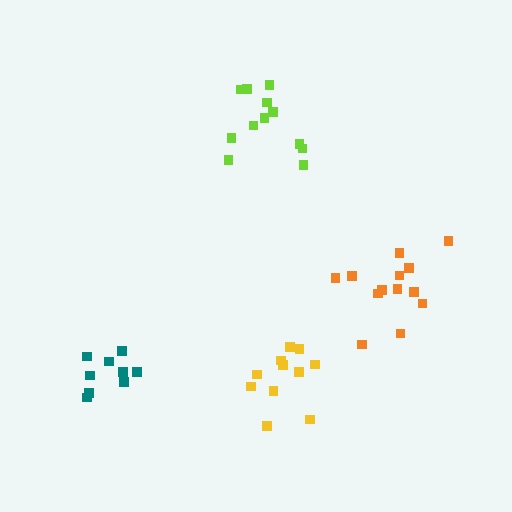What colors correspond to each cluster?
The clusters are colored: orange, lime, yellow, teal.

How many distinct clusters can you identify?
There are 4 distinct clusters.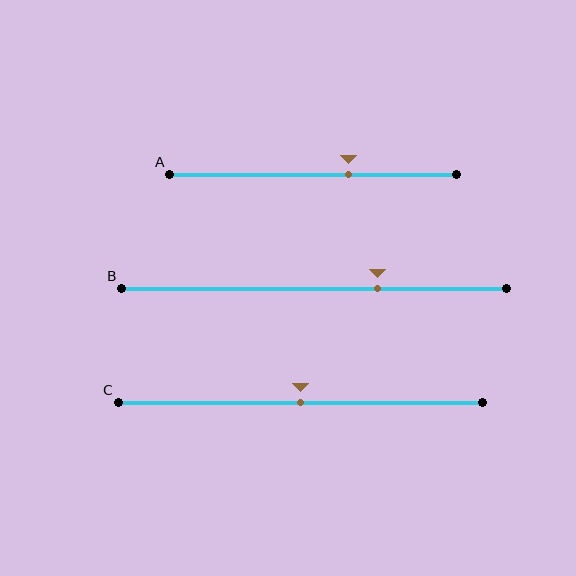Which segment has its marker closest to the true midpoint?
Segment C has its marker closest to the true midpoint.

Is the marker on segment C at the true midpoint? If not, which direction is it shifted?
Yes, the marker on segment C is at the true midpoint.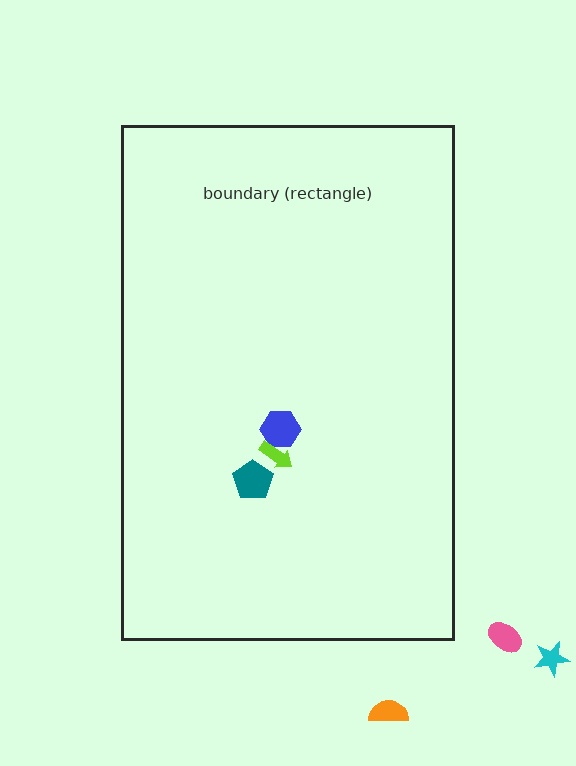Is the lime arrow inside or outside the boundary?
Inside.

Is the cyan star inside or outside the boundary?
Outside.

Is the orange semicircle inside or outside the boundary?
Outside.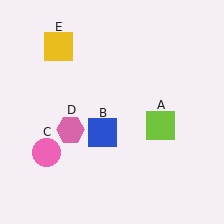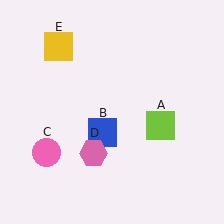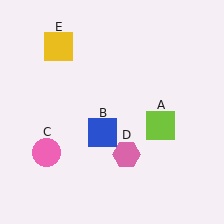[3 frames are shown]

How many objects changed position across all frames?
1 object changed position: pink hexagon (object D).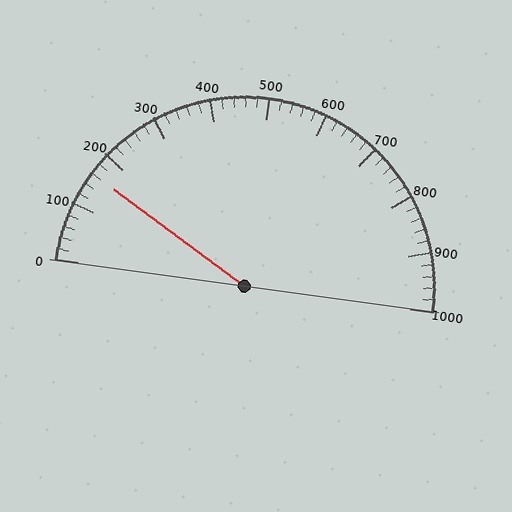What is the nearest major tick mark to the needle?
The nearest major tick mark is 200.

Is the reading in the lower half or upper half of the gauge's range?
The reading is in the lower half of the range (0 to 1000).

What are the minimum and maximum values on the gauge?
The gauge ranges from 0 to 1000.